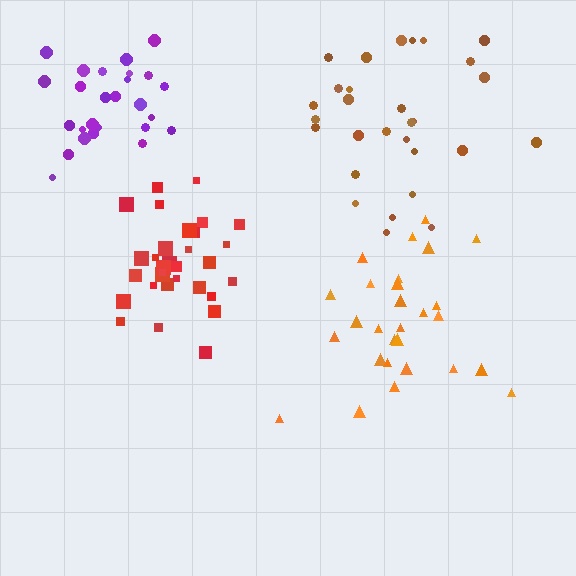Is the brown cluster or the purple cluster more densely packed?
Purple.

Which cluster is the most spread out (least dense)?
Brown.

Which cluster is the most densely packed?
Red.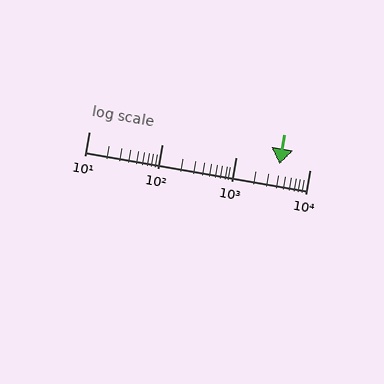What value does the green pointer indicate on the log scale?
The pointer indicates approximately 3900.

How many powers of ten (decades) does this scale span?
The scale spans 3 decades, from 10 to 10000.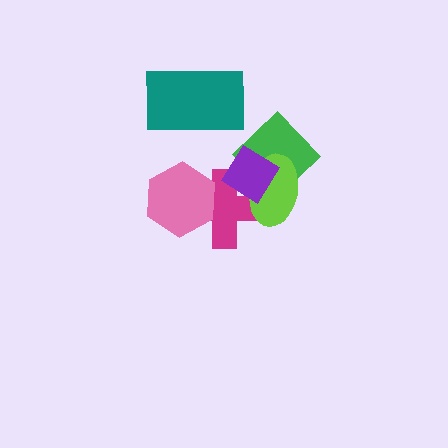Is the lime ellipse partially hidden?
Yes, it is partially covered by another shape.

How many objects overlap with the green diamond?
2 objects overlap with the green diamond.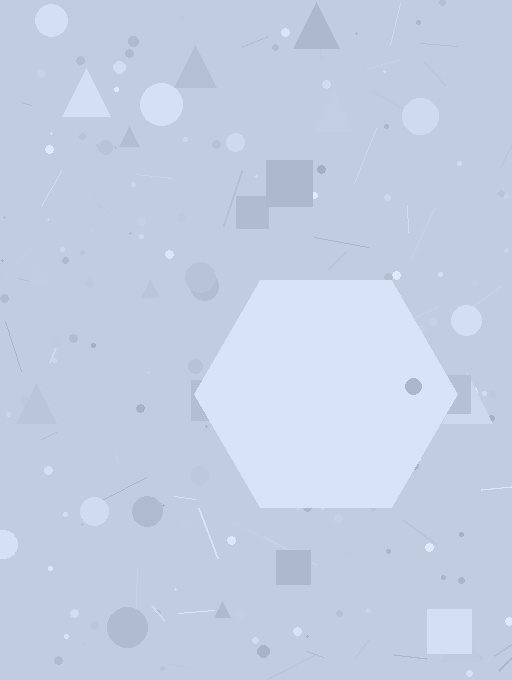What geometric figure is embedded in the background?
A hexagon is embedded in the background.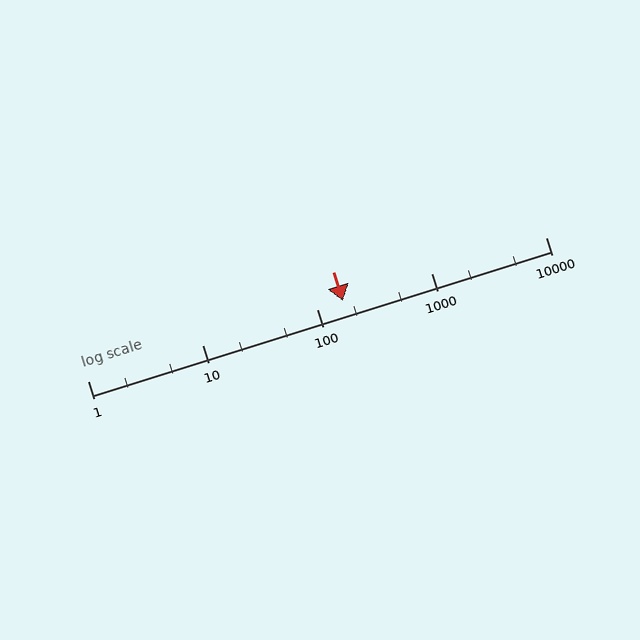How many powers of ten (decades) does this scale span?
The scale spans 4 decades, from 1 to 10000.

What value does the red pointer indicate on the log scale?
The pointer indicates approximately 170.